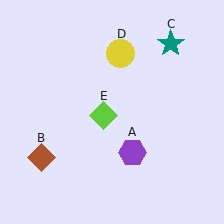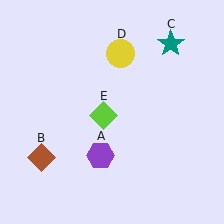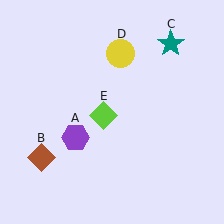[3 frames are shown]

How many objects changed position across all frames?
1 object changed position: purple hexagon (object A).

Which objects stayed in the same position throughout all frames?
Brown diamond (object B) and teal star (object C) and yellow circle (object D) and lime diamond (object E) remained stationary.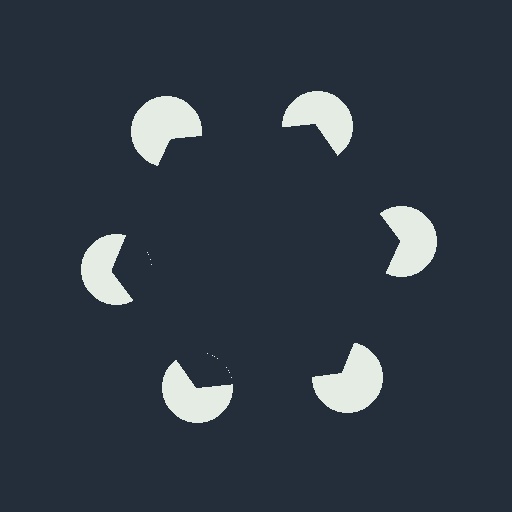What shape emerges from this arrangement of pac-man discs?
An illusory hexagon — its edges are inferred from the aligned wedge cuts in the pac-man discs, not physically drawn.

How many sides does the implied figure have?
6 sides.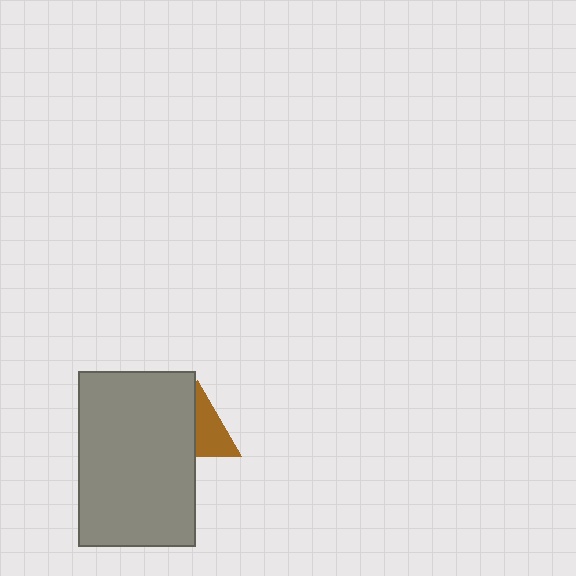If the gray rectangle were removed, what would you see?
You would see the complete brown triangle.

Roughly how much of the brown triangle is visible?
About half of it is visible (roughly 54%).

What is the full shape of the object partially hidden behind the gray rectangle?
The partially hidden object is a brown triangle.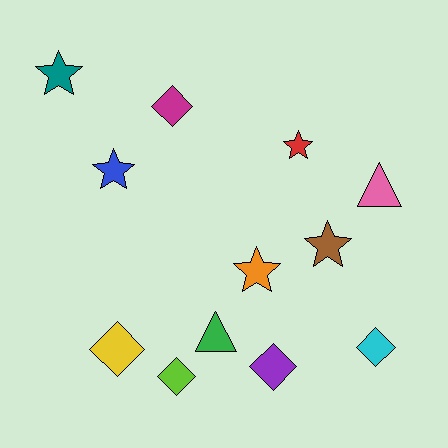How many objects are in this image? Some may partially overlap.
There are 12 objects.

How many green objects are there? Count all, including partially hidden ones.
There is 1 green object.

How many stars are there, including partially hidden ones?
There are 5 stars.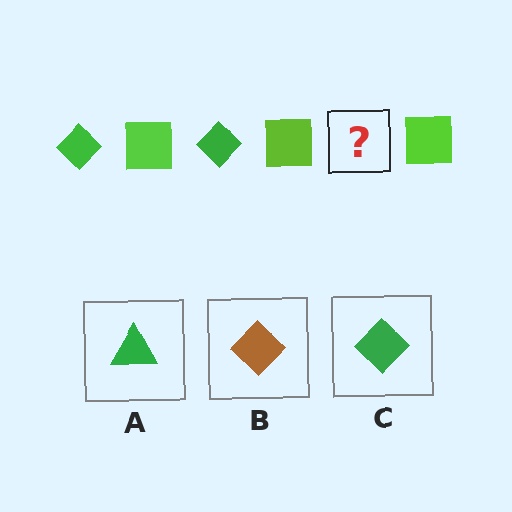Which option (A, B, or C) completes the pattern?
C.